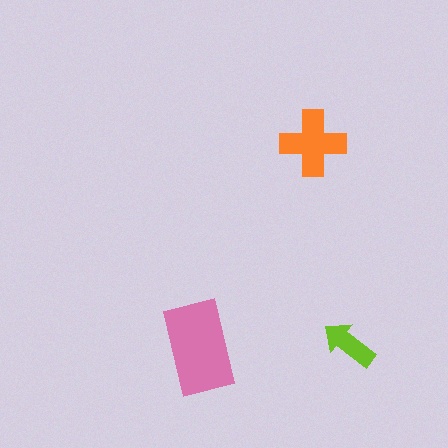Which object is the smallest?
The lime arrow.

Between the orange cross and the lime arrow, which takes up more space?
The orange cross.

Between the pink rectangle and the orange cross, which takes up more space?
The pink rectangle.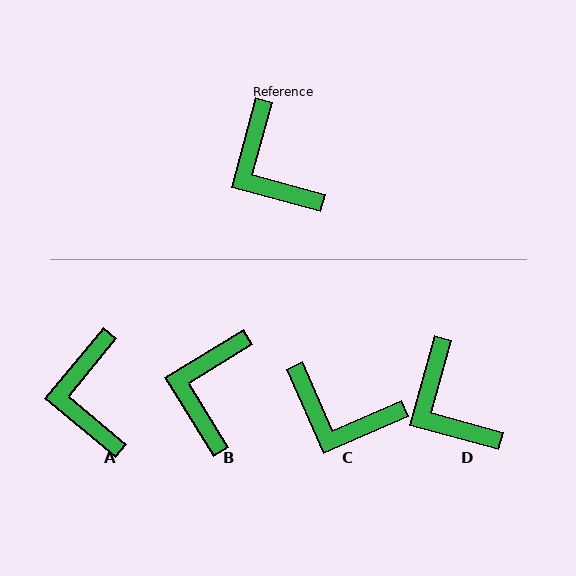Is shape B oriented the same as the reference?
No, it is off by about 43 degrees.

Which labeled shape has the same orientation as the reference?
D.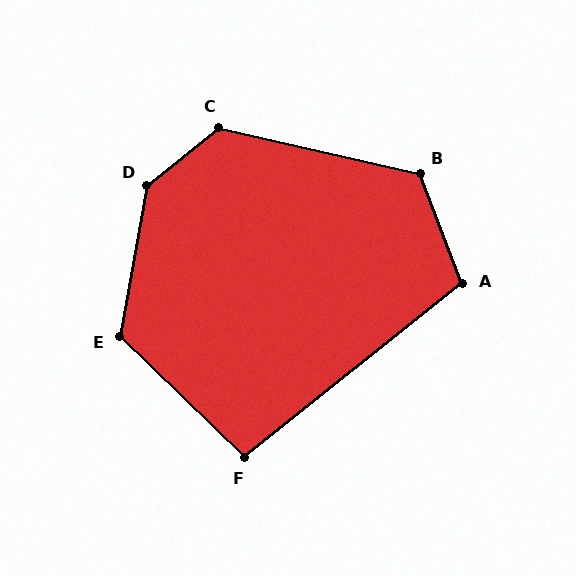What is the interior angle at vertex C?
Approximately 128 degrees (obtuse).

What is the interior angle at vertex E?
Approximately 124 degrees (obtuse).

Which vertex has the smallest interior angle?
F, at approximately 97 degrees.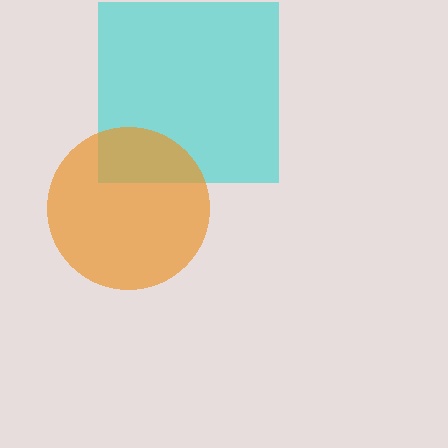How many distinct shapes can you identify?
There are 2 distinct shapes: a cyan square, an orange circle.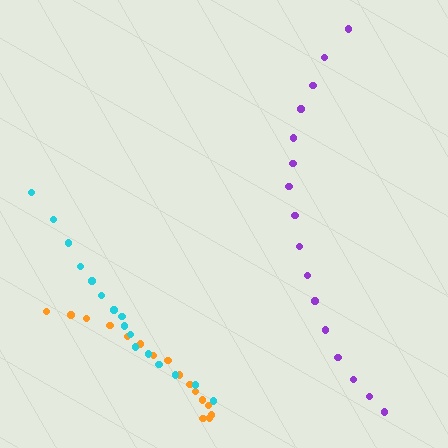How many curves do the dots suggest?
There are 3 distinct paths.